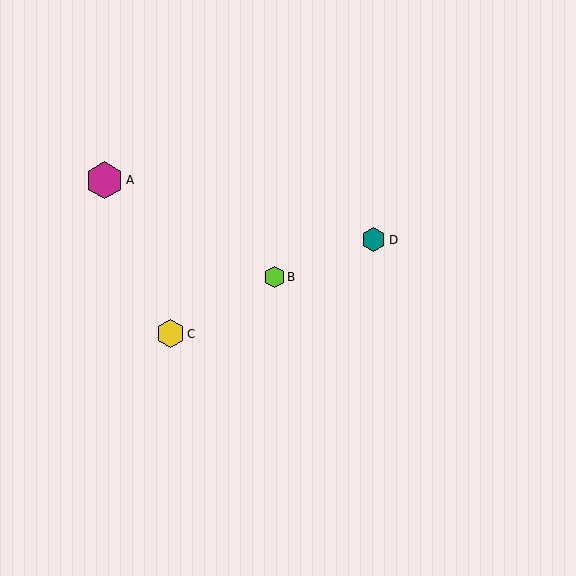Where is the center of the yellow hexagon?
The center of the yellow hexagon is at (171, 334).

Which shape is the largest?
The magenta hexagon (labeled A) is the largest.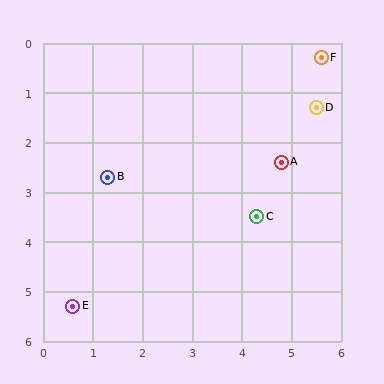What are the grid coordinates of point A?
Point A is at approximately (4.8, 2.4).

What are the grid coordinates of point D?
Point D is at approximately (5.5, 1.3).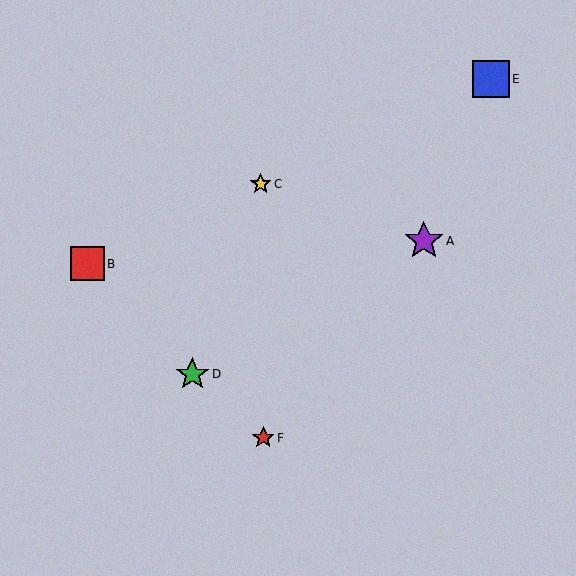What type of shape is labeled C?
Shape C is a yellow star.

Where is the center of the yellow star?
The center of the yellow star is at (261, 184).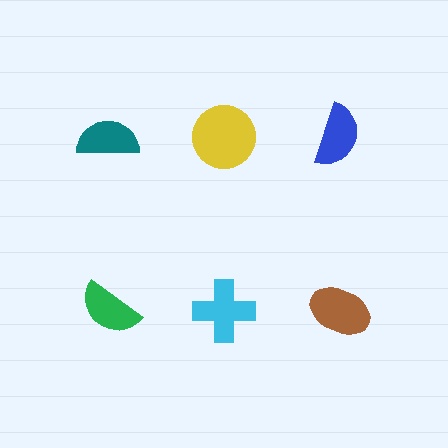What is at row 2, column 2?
A cyan cross.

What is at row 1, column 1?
A teal semicircle.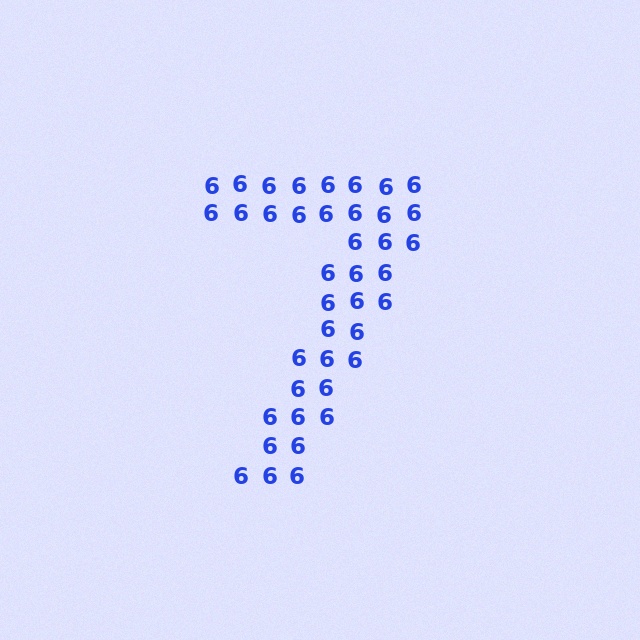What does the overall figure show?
The overall figure shows the digit 7.